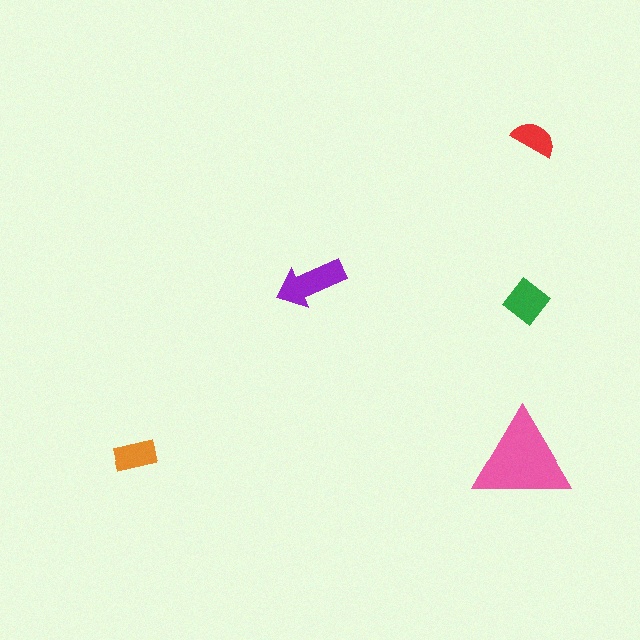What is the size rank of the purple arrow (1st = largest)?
2nd.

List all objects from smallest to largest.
The red semicircle, the orange rectangle, the green diamond, the purple arrow, the pink triangle.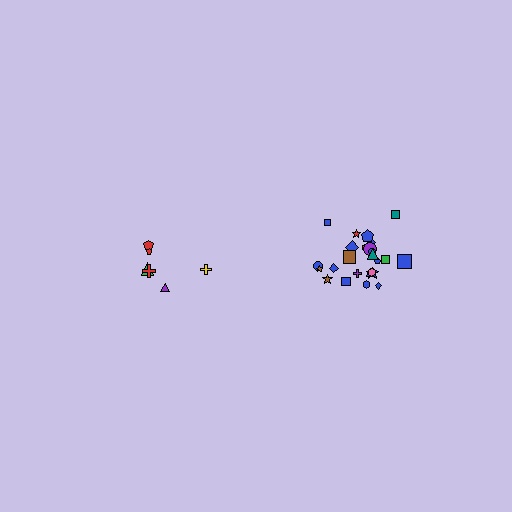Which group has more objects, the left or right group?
The right group.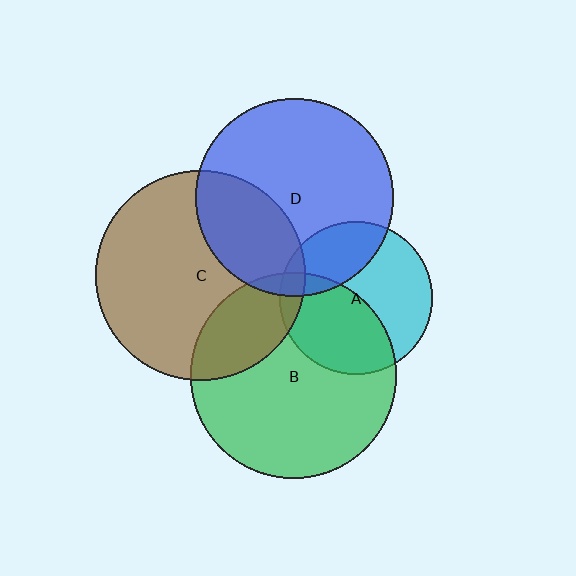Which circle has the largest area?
Circle C (brown).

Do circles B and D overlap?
Yes.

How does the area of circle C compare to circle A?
Approximately 1.9 times.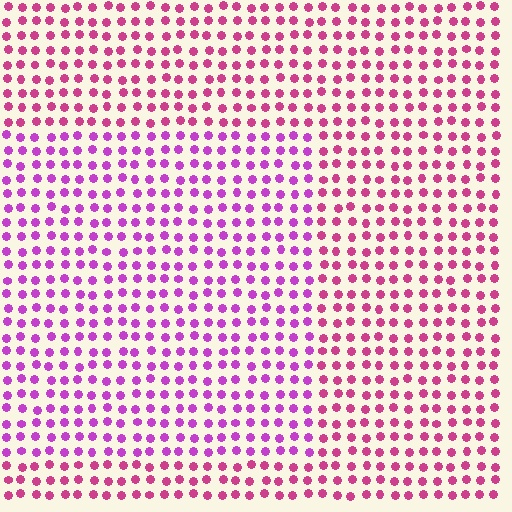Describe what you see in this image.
The image is filled with small magenta elements in a uniform arrangement. A rectangle-shaped region is visible where the elements are tinted to a slightly different hue, forming a subtle color boundary.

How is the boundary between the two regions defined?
The boundary is defined purely by a slight shift in hue (about 31 degrees). Spacing, size, and orientation are identical on both sides.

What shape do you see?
I see a rectangle.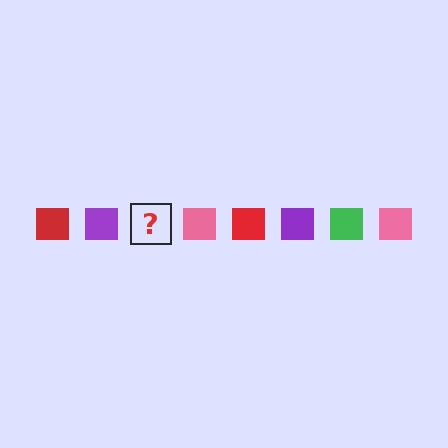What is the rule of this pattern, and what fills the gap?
The rule is that the pattern cycles through red, purple, green, pink squares. The gap should be filled with a green square.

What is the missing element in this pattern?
The missing element is a green square.